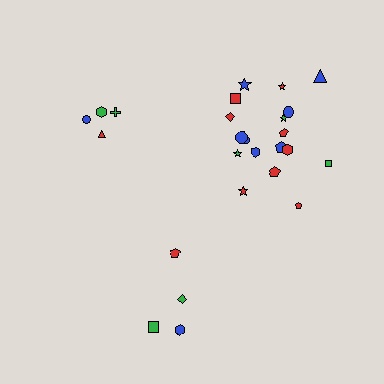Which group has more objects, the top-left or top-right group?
The top-right group.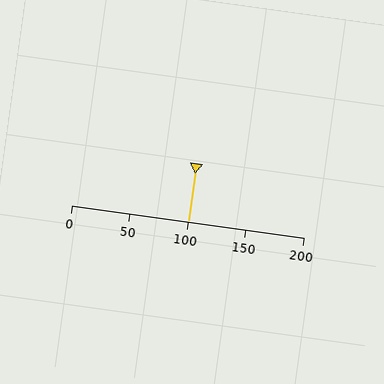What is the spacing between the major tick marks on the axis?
The major ticks are spaced 50 apart.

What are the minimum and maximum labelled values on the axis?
The axis runs from 0 to 200.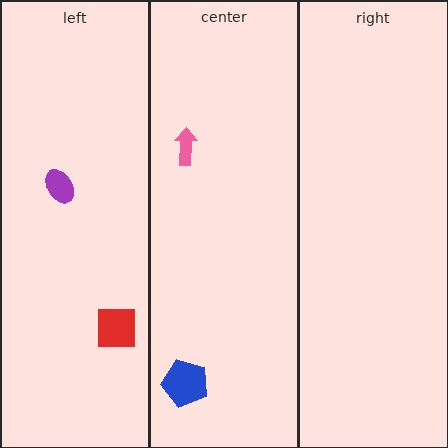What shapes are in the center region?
The pink arrow, the blue pentagon.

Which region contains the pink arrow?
The center region.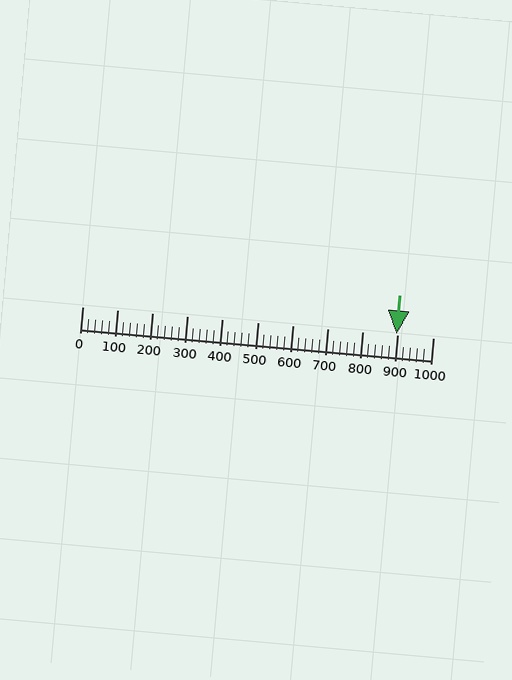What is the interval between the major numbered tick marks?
The major tick marks are spaced 100 units apart.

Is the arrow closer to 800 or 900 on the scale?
The arrow is closer to 900.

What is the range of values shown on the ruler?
The ruler shows values from 0 to 1000.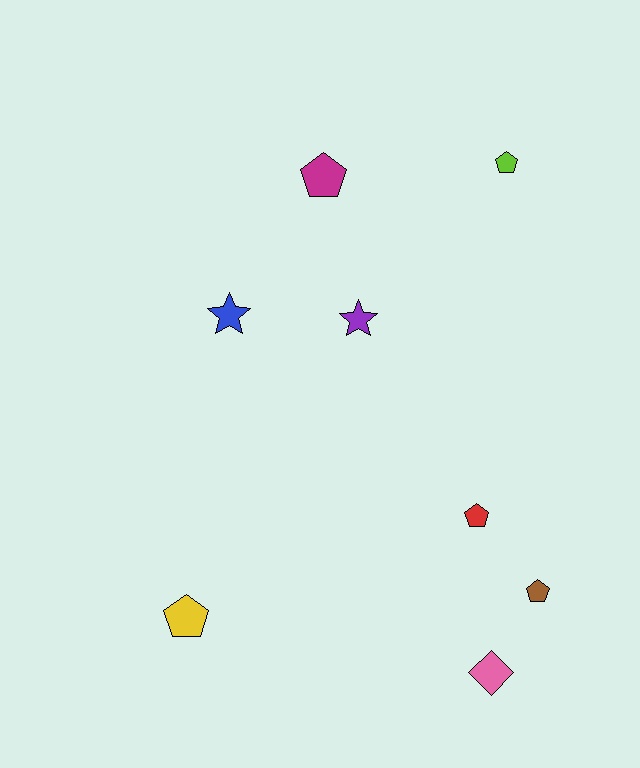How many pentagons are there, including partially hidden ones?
There are 5 pentagons.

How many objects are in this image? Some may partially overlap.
There are 8 objects.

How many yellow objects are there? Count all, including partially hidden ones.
There is 1 yellow object.